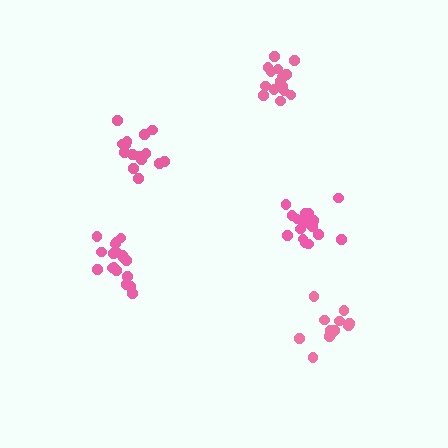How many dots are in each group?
Group 1: 16 dots, Group 2: 12 dots, Group 3: 18 dots, Group 4: 15 dots, Group 5: 16 dots (77 total).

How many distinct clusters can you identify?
There are 5 distinct clusters.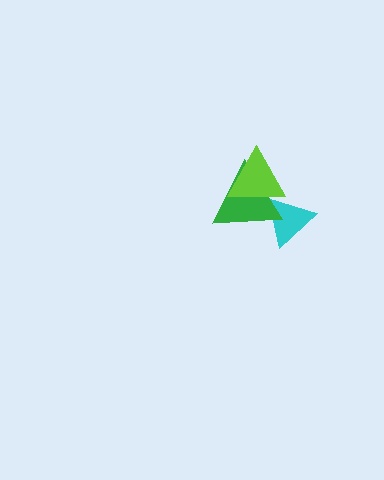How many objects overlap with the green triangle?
2 objects overlap with the green triangle.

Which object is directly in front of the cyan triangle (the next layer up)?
The green triangle is directly in front of the cyan triangle.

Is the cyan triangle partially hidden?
Yes, it is partially covered by another shape.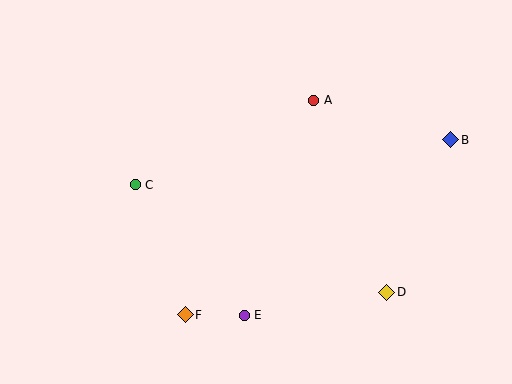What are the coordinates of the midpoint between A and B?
The midpoint between A and B is at (382, 120).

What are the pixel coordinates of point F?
Point F is at (185, 315).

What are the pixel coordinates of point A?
Point A is at (314, 100).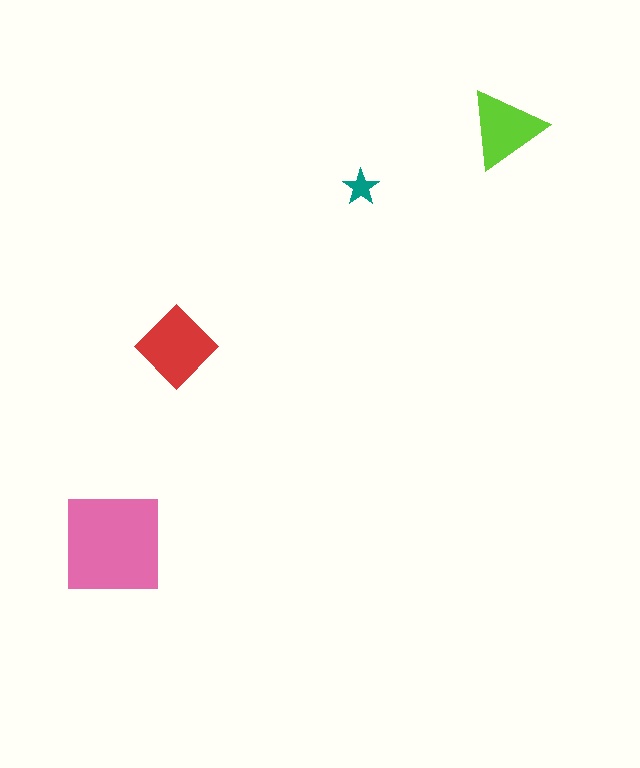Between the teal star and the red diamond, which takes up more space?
The red diamond.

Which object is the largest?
The pink square.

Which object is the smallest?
The teal star.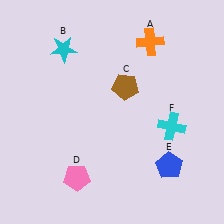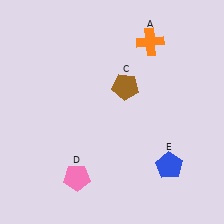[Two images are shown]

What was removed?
The cyan star (B), the cyan cross (F) were removed in Image 2.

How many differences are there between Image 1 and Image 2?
There are 2 differences between the two images.